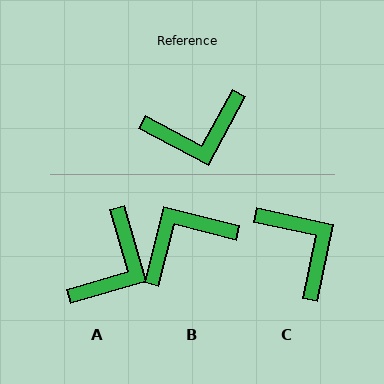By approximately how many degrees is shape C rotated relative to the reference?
Approximately 106 degrees counter-clockwise.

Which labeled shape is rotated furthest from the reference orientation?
B, about 166 degrees away.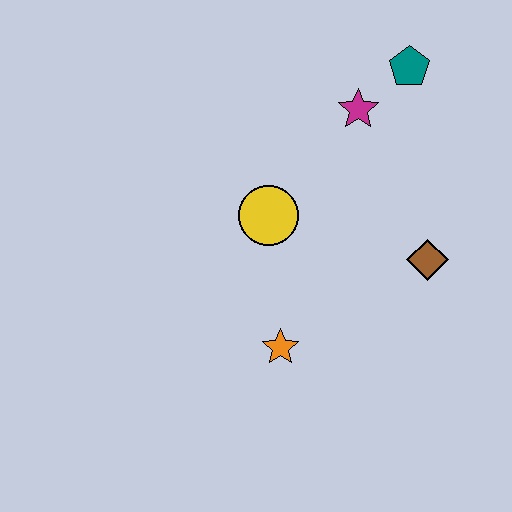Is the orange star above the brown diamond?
No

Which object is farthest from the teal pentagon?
The orange star is farthest from the teal pentagon.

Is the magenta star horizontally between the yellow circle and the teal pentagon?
Yes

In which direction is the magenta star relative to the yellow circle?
The magenta star is above the yellow circle.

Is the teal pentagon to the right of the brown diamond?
No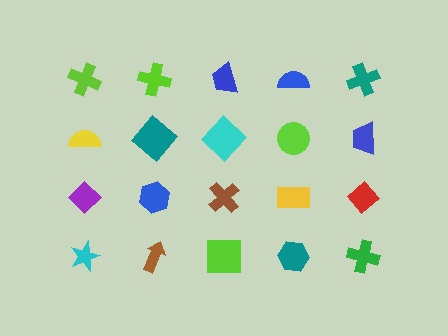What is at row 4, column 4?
A teal hexagon.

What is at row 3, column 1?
A purple diamond.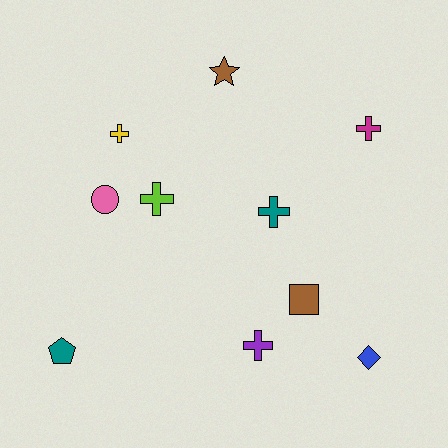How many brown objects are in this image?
There are 2 brown objects.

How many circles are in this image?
There is 1 circle.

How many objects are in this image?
There are 10 objects.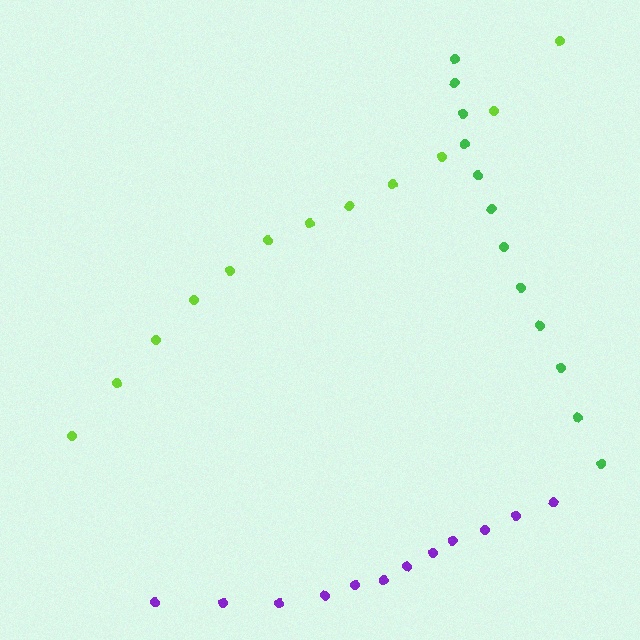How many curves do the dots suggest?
There are 3 distinct paths.